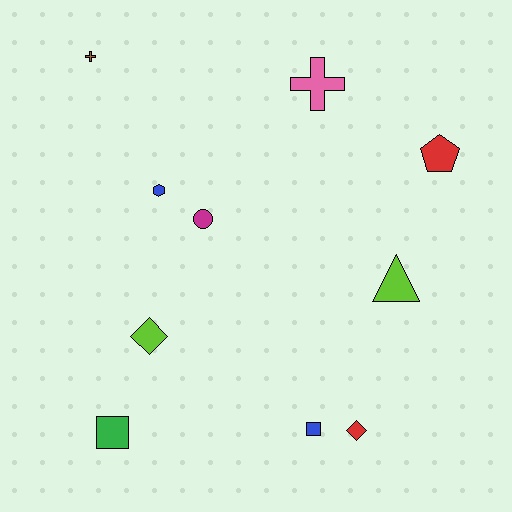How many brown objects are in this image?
There is 1 brown object.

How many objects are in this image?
There are 10 objects.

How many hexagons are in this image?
There is 1 hexagon.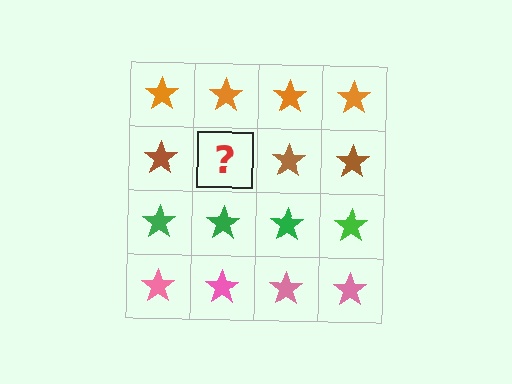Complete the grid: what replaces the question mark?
The question mark should be replaced with a brown star.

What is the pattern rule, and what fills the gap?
The rule is that each row has a consistent color. The gap should be filled with a brown star.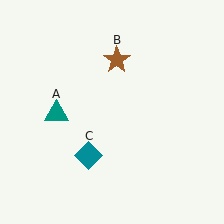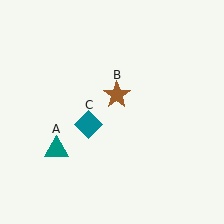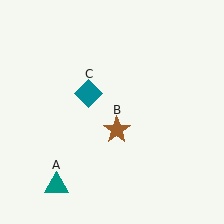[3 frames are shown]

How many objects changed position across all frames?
3 objects changed position: teal triangle (object A), brown star (object B), teal diamond (object C).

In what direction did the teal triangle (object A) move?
The teal triangle (object A) moved down.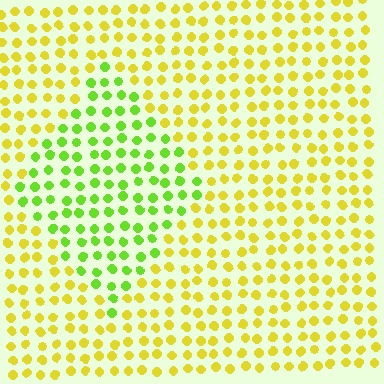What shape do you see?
I see a diamond.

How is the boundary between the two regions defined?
The boundary is defined purely by a slight shift in hue (about 42 degrees). Spacing, size, and orientation are identical on both sides.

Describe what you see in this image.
The image is filled with small yellow elements in a uniform arrangement. A diamond-shaped region is visible where the elements are tinted to a slightly different hue, forming a subtle color boundary.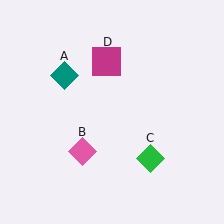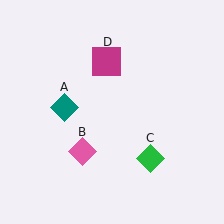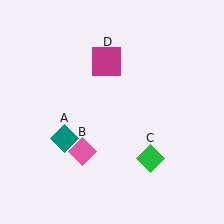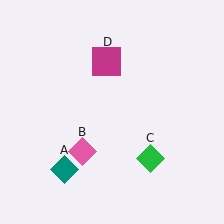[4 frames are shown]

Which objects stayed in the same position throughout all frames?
Pink diamond (object B) and green diamond (object C) and magenta square (object D) remained stationary.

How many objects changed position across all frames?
1 object changed position: teal diamond (object A).